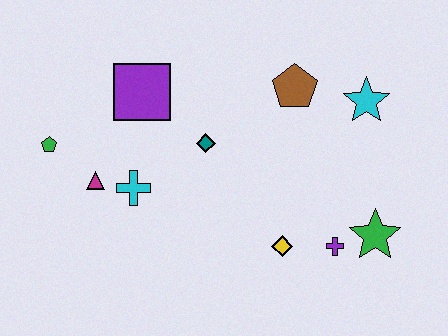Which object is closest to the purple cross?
The green star is closest to the purple cross.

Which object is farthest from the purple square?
The green star is farthest from the purple square.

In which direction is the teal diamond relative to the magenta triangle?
The teal diamond is to the right of the magenta triangle.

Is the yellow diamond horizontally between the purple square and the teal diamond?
No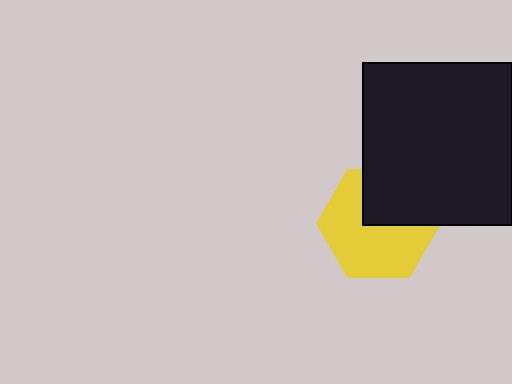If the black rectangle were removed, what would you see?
You would see the complete yellow hexagon.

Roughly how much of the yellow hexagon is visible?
About half of it is visible (roughly 64%).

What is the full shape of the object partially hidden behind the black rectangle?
The partially hidden object is a yellow hexagon.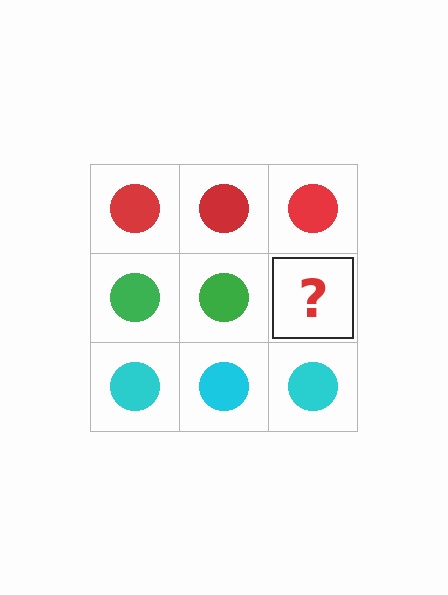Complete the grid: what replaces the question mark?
The question mark should be replaced with a green circle.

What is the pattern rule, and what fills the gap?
The rule is that each row has a consistent color. The gap should be filled with a green circle.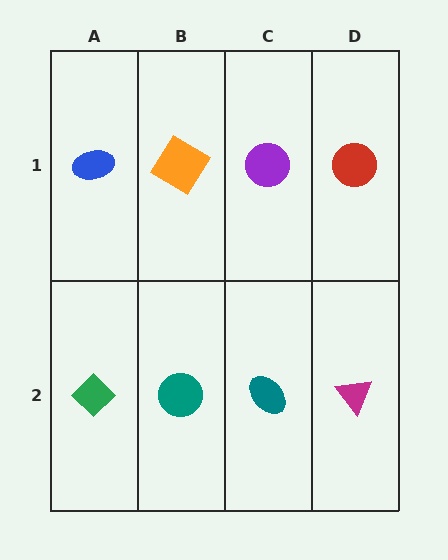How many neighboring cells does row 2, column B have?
3.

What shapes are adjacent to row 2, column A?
A blue ellipse (row 1, column A), a teal circle (row 2, column B).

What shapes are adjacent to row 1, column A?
A green diamond (row 2, column A), an orange diamond (row 1, column B).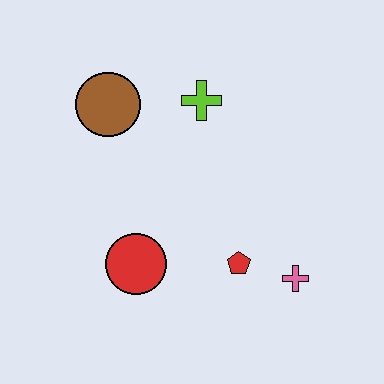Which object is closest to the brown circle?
The lime cross is closest to the brown circle.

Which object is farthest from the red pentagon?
The brown circle is farthest from the red pentagon.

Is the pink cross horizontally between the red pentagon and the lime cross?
No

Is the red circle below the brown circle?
Yes